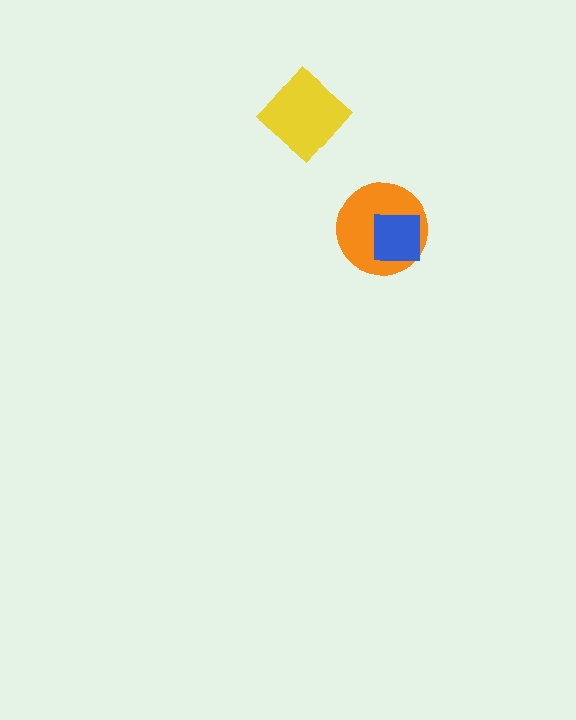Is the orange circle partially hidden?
Yes, it is partially covered by another shape.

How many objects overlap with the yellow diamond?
0 objects overlap with the yellow diamond.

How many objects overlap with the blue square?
1 object overlaps with the blue square.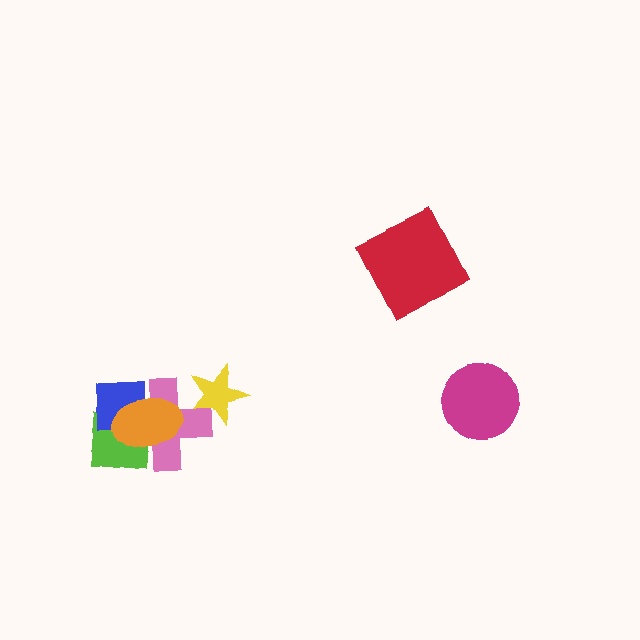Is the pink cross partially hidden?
Yes, it is partially covered by another shape.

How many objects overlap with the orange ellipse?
3 objects overlap with the orange ellipse.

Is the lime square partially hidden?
Yes, it is partially covered by another shape.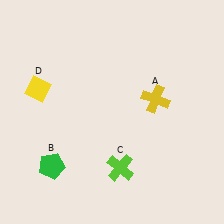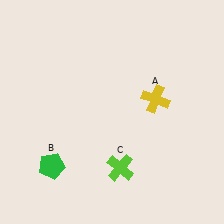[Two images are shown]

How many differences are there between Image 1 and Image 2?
There is 1 difference between the two images.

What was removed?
The yellow diamond (D) was removed in Image 2.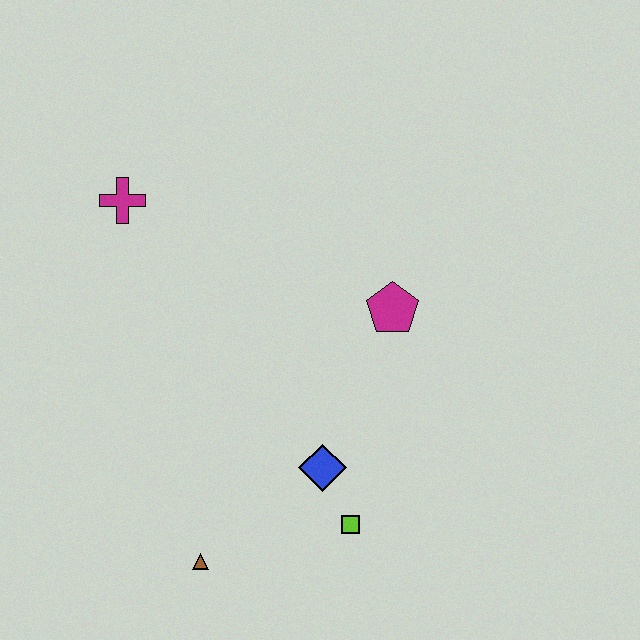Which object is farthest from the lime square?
The magenta cross is farthest from the lime square.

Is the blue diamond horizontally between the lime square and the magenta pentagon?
No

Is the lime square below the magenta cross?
Yes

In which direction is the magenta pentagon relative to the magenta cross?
The magenta pentagon is to the right of the magenta cross.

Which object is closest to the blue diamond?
The lime square is closest to the blue diamond.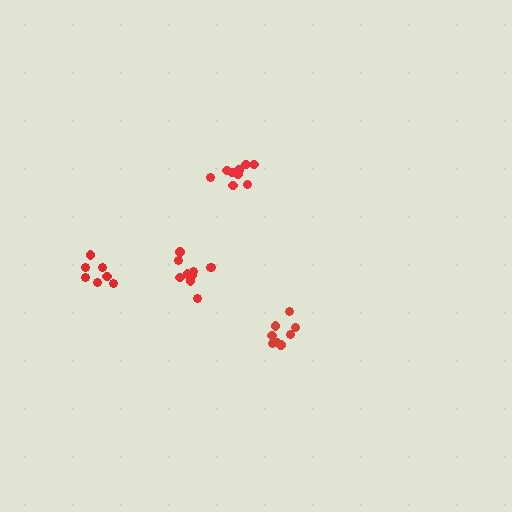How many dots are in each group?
Group 1: 8 dots, Group 2: 9 dots, Group 3: 7 dots, Group 4: 10 dots (34 total).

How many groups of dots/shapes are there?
There are 4 groups.